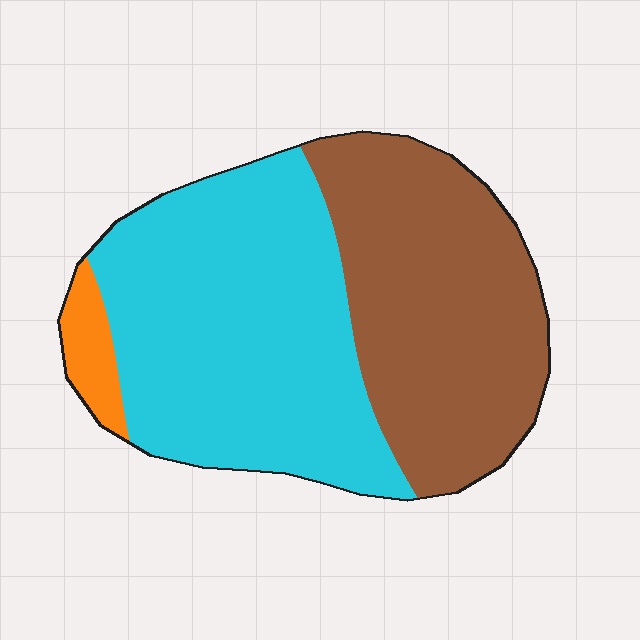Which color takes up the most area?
Cyan, at roughly 50%.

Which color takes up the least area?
Orange, at roughly 5%.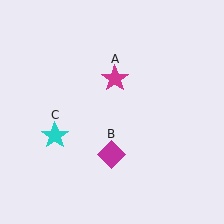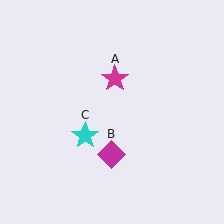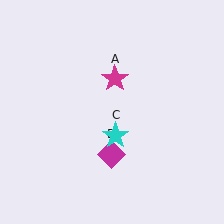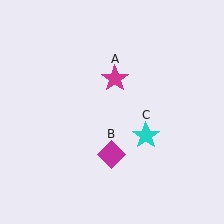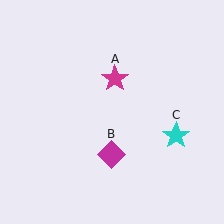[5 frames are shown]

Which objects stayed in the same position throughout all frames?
Magenta star (object A) and magenta diamond (object B) remained stationary.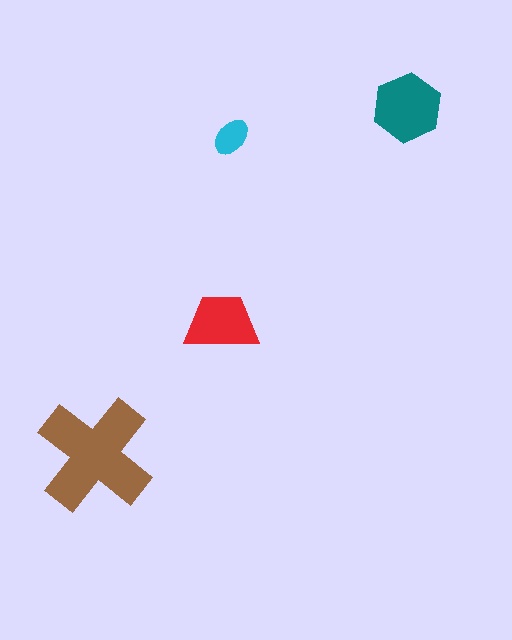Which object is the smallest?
The cyan ellipse.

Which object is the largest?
The brown cross.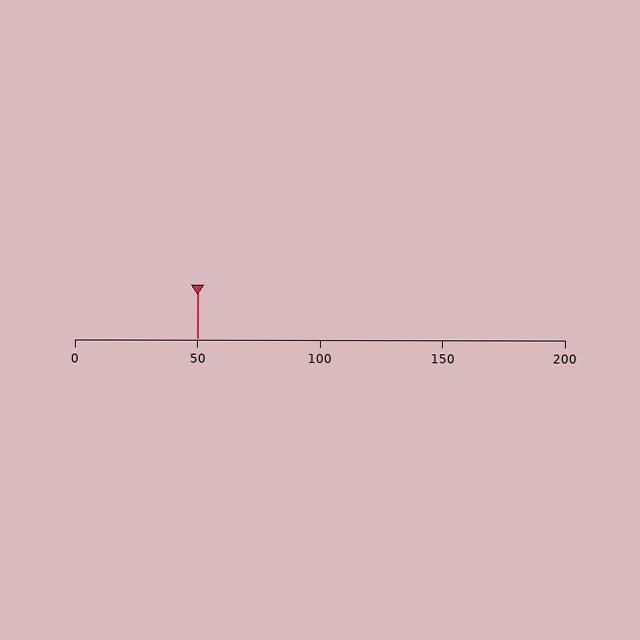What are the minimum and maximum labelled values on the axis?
The axis runs from 0 to 200.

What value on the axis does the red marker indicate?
The marker indicates approximately 50.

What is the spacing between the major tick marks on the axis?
The major ticks are spaced 50 apart.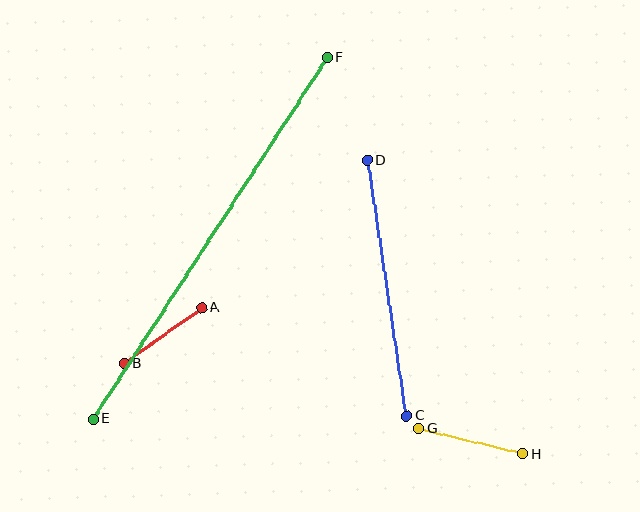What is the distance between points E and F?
The distance is approximately 431 pixels.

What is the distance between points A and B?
The distance is approximately 95 pixels.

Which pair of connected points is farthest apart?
Points E and F are farthest apart.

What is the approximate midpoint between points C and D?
The midpoint is at approximately (387, 288) pixels.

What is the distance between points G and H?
The distance is approximately 107 pixels.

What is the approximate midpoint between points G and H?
The midpoint is at approximately (471, 441) pixels.